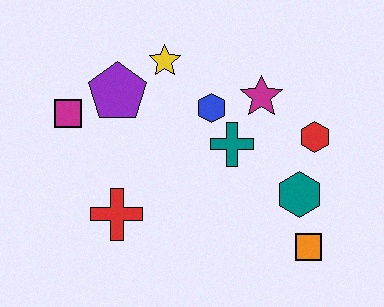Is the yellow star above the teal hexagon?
Yes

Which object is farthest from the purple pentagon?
The orange square is farthest from the purple pentagon.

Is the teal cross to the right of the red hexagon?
No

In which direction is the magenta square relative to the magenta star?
The magenta square is to the left of the magenta star.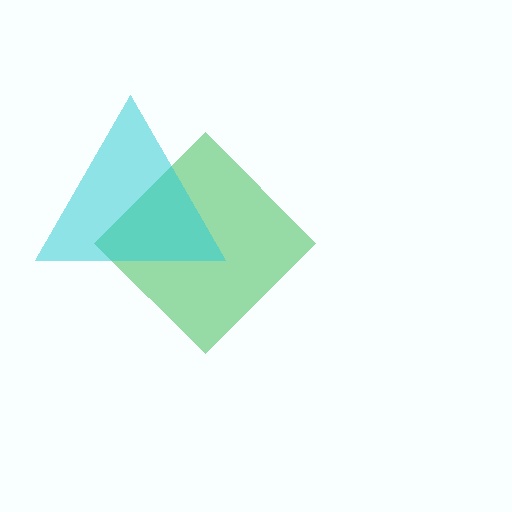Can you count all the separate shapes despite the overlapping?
Yes, there are 2 separate shapes.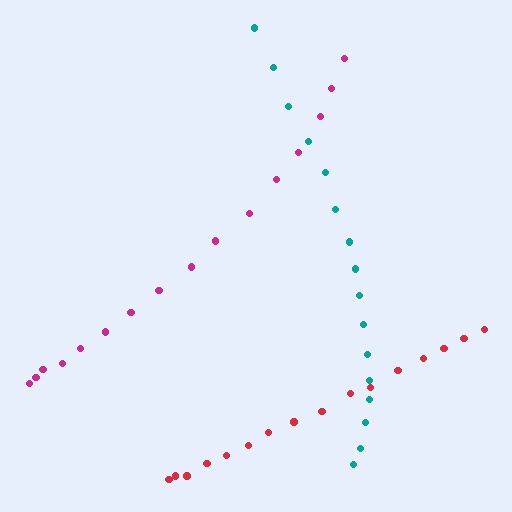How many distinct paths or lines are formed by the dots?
There are 3 distinct paths.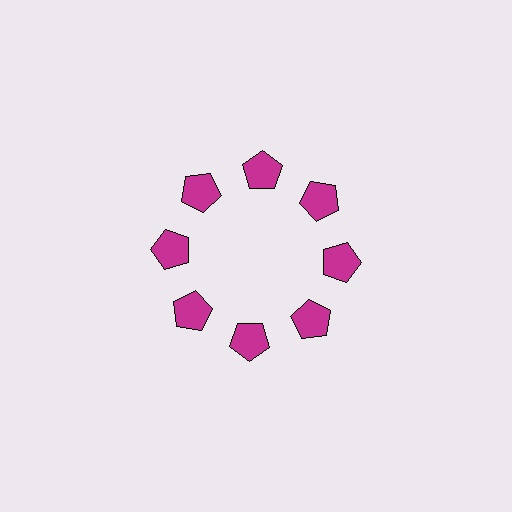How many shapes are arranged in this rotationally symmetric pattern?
There are 8 shapes, arranged in 8 groups of 1.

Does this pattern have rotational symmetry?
Yes, this pattern has 8-fold rotational symmetry. It looks the same after rotating 45 degrees around the center.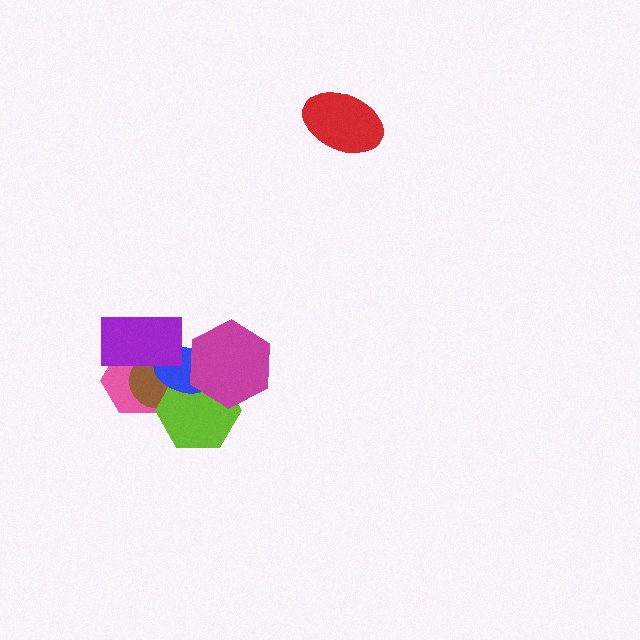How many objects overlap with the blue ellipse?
5 objects overlap with the blue ellipse.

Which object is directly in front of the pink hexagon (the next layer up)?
The brown circle is directly in front of the pink hexagon.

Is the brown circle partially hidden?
Yes, it is partially covered by another shape.